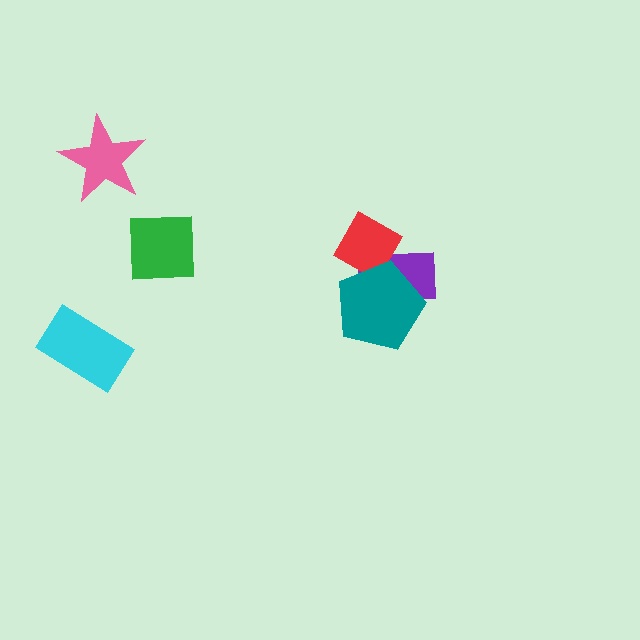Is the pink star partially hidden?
No, no other shape covers it.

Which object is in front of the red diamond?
The teal pentagon is in front of the red diamond.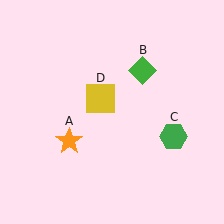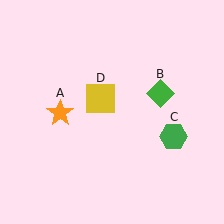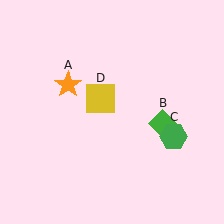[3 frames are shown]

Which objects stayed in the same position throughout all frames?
Green hexagon (object C) and yellow square (object D) remained stationary.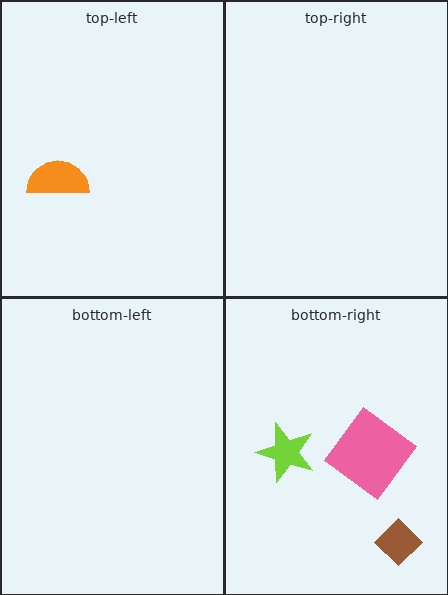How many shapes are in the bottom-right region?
3.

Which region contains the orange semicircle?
The top-left region.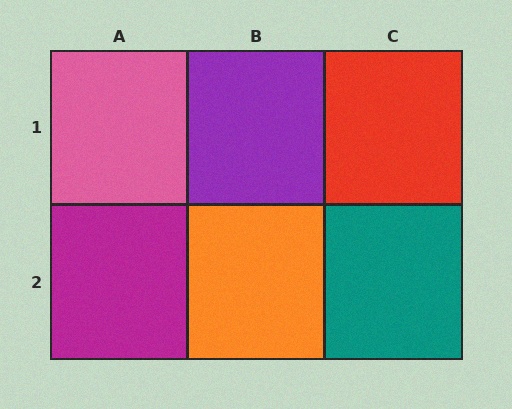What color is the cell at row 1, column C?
Red.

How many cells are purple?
1 cell is purple.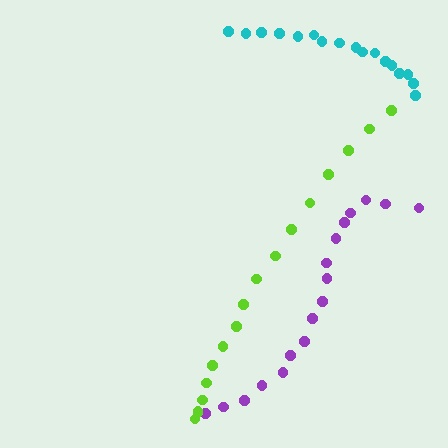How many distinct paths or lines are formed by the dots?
There are 3 distinct paths.